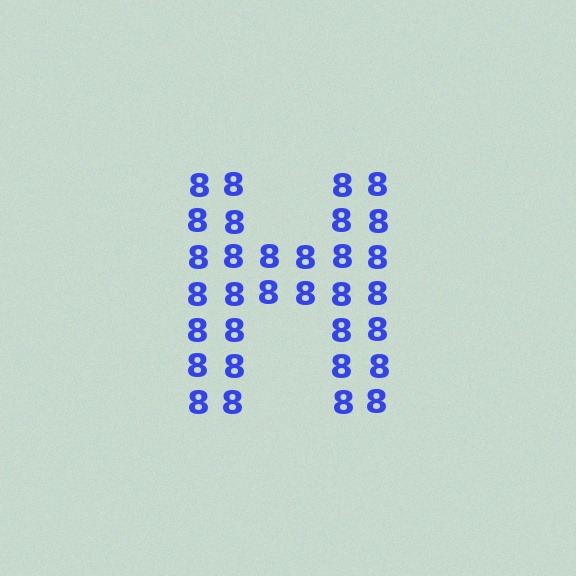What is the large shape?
The large shape is the letter H.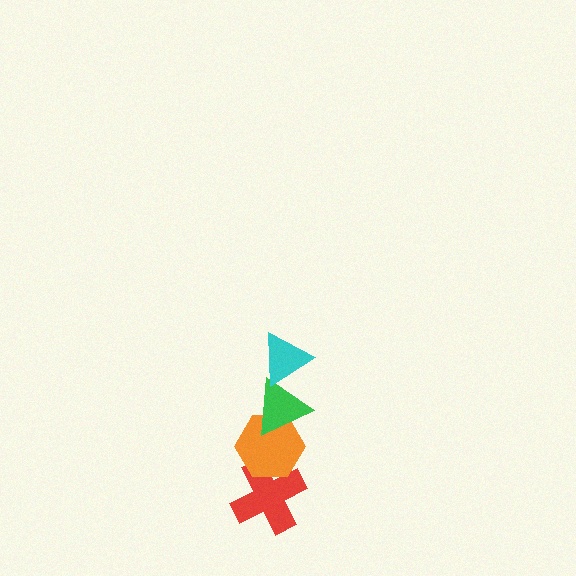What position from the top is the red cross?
The red cross is 4th from the top.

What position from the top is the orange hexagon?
The orange hexagon is 3rd from the top.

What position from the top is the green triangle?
The green triangle is 2nd from the top.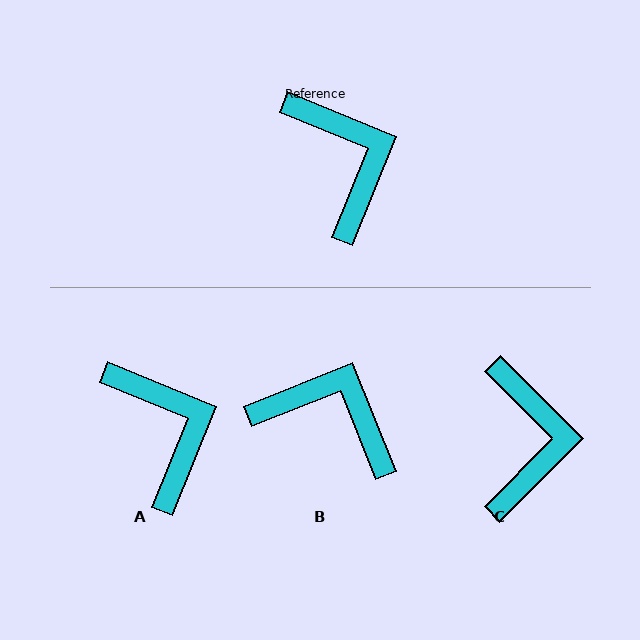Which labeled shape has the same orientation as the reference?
A.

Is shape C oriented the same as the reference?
No, it is off by about 23 degrees.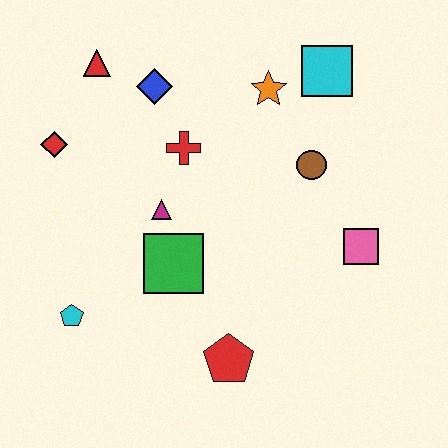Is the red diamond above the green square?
Yes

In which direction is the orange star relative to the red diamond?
The orange star is to the right of the red diamond.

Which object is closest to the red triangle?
The blue diamond is closest to the red triangle.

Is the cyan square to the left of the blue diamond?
No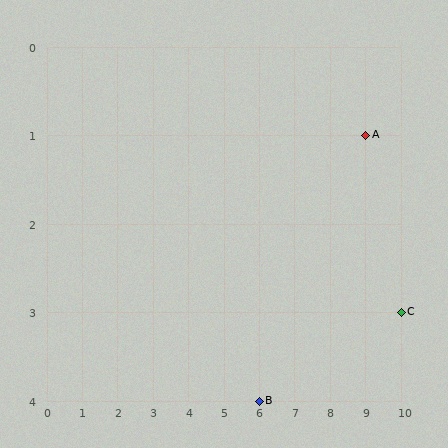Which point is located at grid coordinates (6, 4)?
Point B is at (6, 4).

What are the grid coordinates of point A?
Point A is at grid coordinates (9, 1).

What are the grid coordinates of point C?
Point C is at grid coordinates (10, 3).